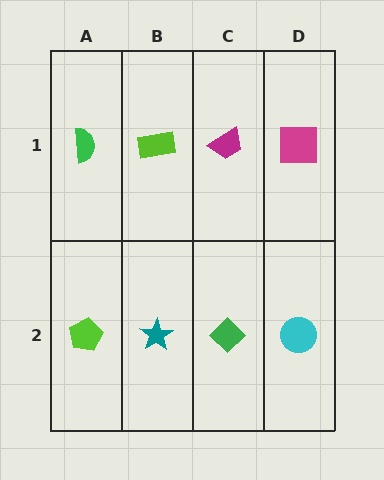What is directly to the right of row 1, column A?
A lime rectangle.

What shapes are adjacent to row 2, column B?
A lime rectangle (row 1, column B), a lime pentagon (row 2, column A), a green diamond (row 2, column C).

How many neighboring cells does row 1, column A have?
2.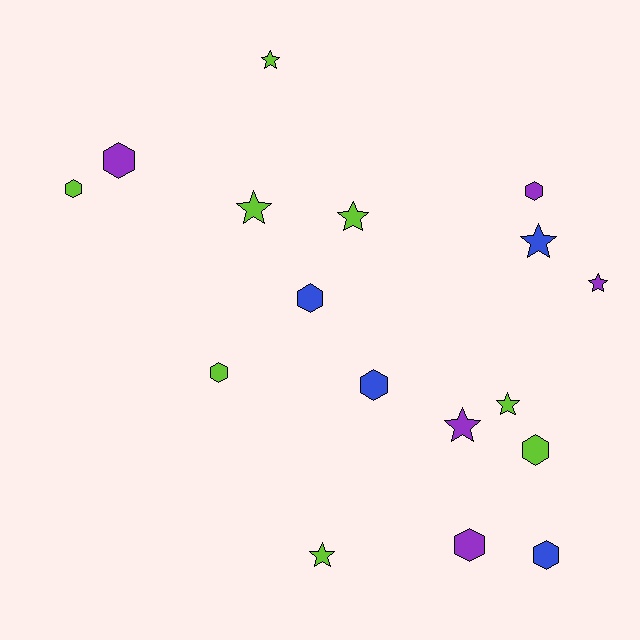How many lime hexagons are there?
There are 3 lime hexagons.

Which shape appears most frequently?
Hexagon, with 9 objects.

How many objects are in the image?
There are 17 objects.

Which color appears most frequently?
Lime, with 8 objects.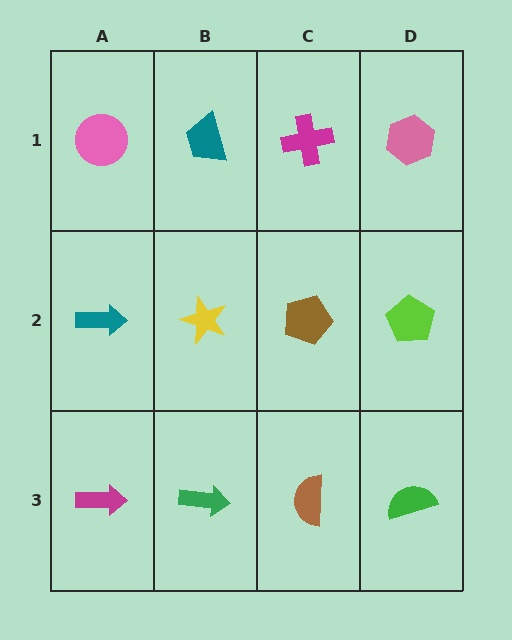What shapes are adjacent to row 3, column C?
A brown pentagon (row 2, column C), a green arrow (row 3, column B), a green semicircle (row 3, column D).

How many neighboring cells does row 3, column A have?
2.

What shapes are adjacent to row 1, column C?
A brown pentagon (row 2, column C), a teal trapezoid (row 1, column B), a pink hexagon (row 1, column D).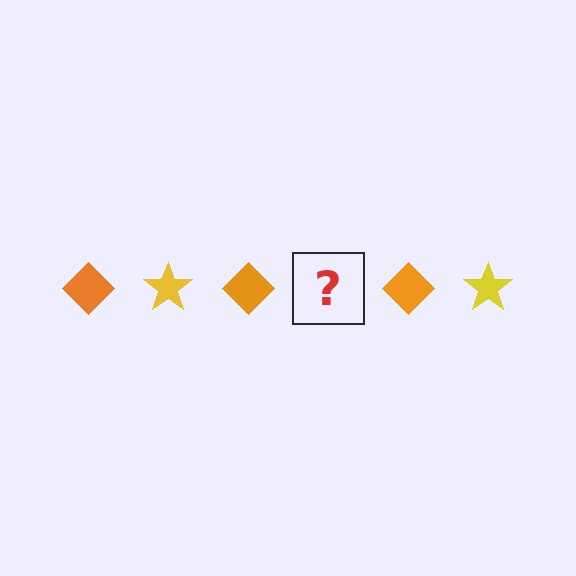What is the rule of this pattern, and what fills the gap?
The rule is that the pattern alternates between orange diamond and yellow star. The gap should be filled with a yellow star.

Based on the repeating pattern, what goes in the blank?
The blank should be a yellow star.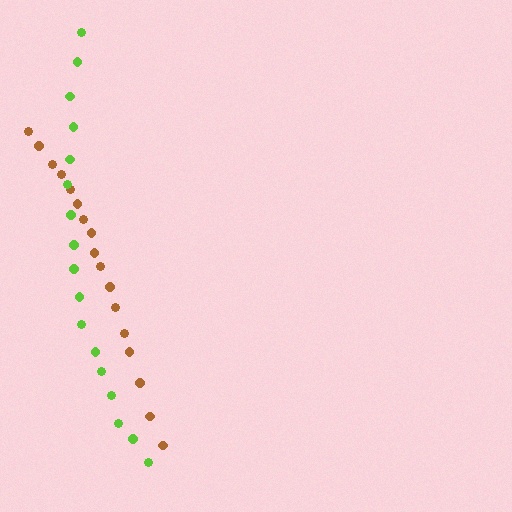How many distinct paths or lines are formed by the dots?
There are 2 distinct paths.